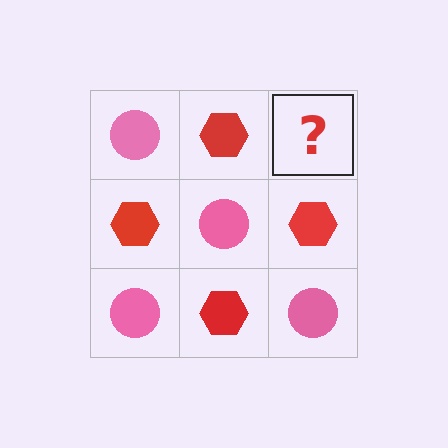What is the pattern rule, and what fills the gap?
The rule is that it alternates pink circle and red hexagon in a checkerboard pattern. The gap should be filled with a pink circle.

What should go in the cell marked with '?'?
The missing cell should contain a pink circle.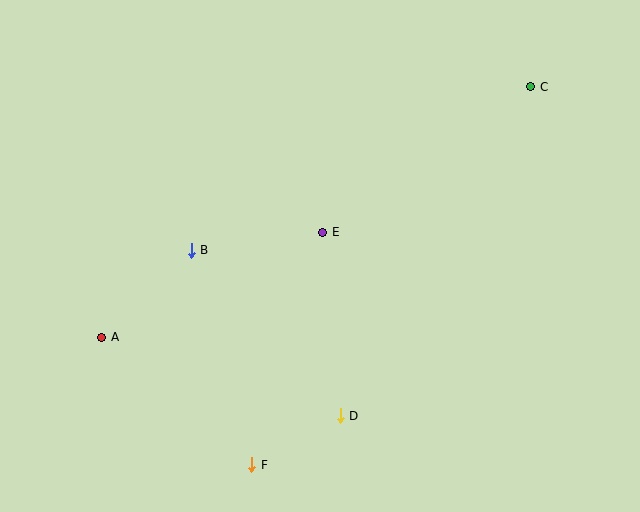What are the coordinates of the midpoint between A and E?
The midpoint between A and E is at (212, 285).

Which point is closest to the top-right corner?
Point C is closest to the top-right corner.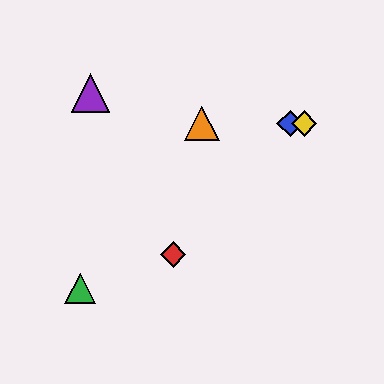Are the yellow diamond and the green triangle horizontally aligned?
No, the yellow diamond is at y≈123 and the green triangle is at y≈289.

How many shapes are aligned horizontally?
3 shapes (the blue diamond, the yellow diamond, the orange triangle) are aligned horizontally.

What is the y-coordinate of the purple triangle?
The purple triangle is at y≈93.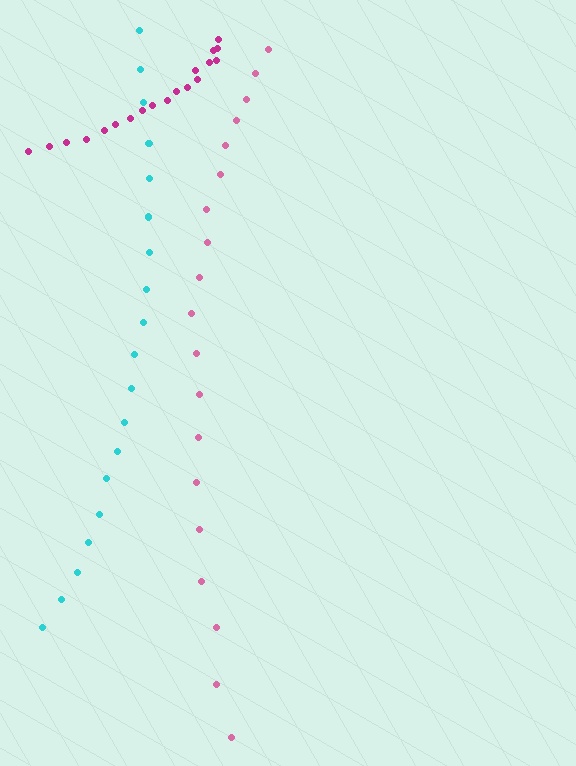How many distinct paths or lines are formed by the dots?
There are 3 distinct paths.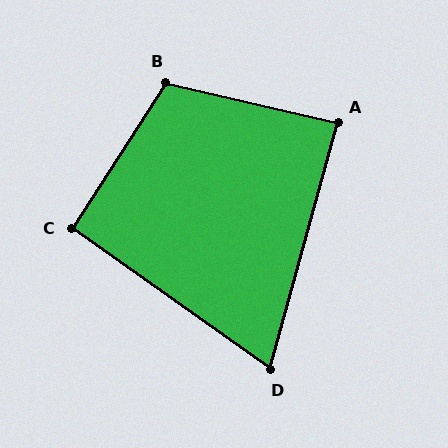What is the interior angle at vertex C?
Approximately 92 degrees (approximately right).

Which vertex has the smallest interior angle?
D, at approximately 70 degrees.